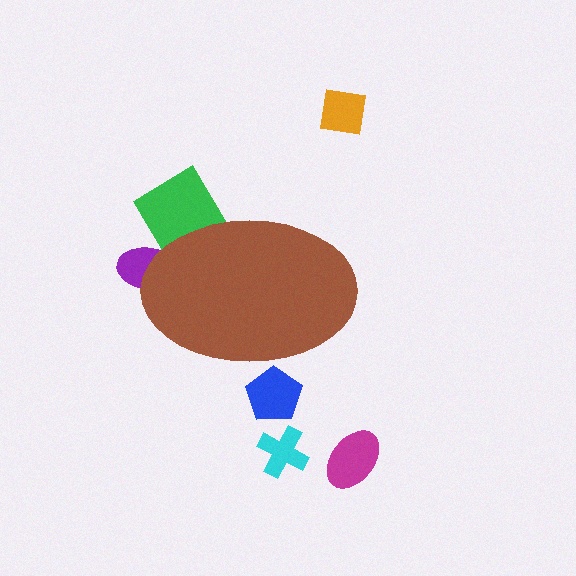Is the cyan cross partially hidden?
No, the cyan cross is fully visible.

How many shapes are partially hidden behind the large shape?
3 shapes are partially hidden.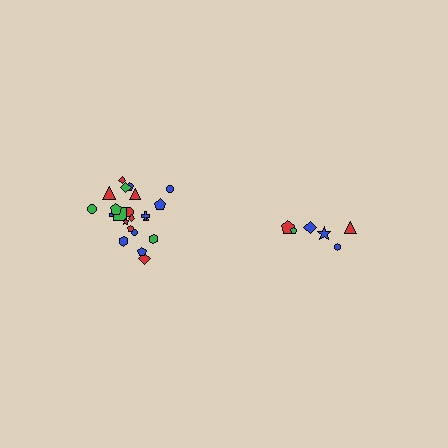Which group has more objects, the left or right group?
The left group.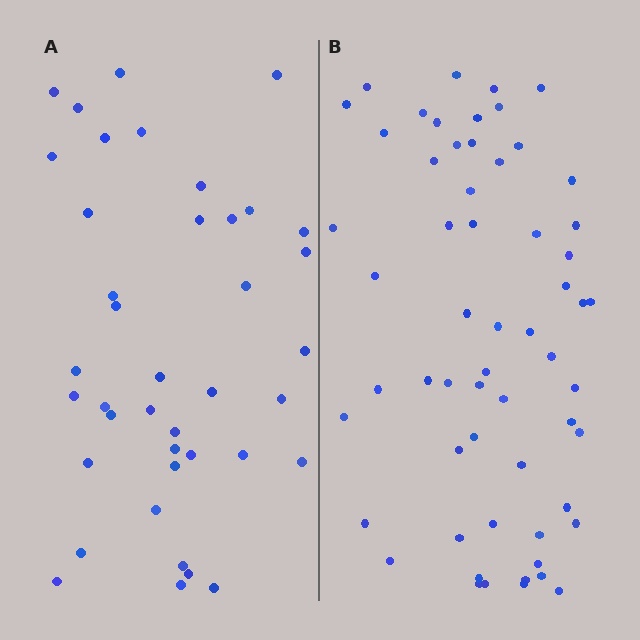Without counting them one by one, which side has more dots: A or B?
Region B (the right region) has more dots.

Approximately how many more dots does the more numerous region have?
Region B has approximately 20 more dots than region A.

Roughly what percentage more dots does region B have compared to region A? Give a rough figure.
About 50% more.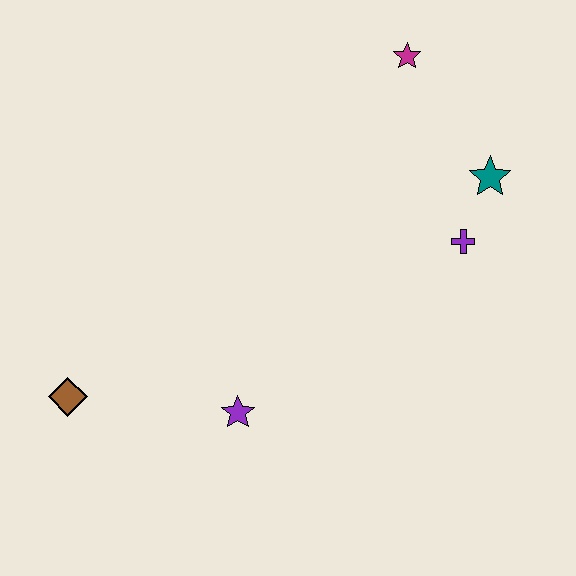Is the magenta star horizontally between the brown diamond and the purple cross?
Yes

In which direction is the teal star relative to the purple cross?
The teal star is above the purple cross.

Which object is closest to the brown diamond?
The purple star is closest to the brown diamond.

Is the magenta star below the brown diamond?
No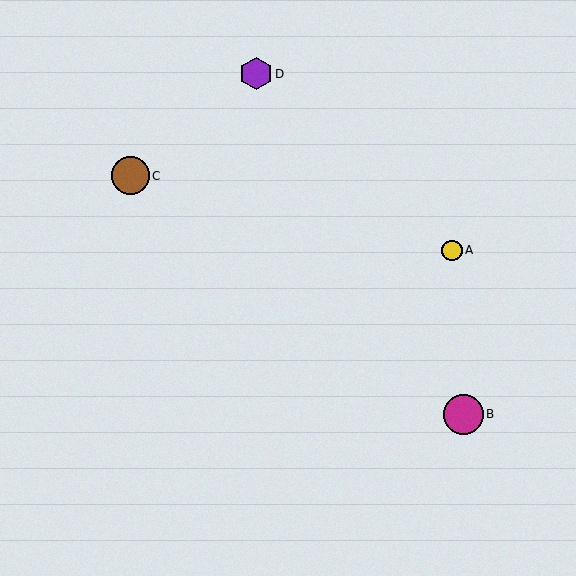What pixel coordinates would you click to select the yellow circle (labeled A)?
Click at (452, 250) to select the yellow circle A.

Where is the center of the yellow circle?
The center of the yellow circle is at (452, 250).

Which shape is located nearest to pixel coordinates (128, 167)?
The brown circle (labeled C) at (130, 176) is nearest to that location.